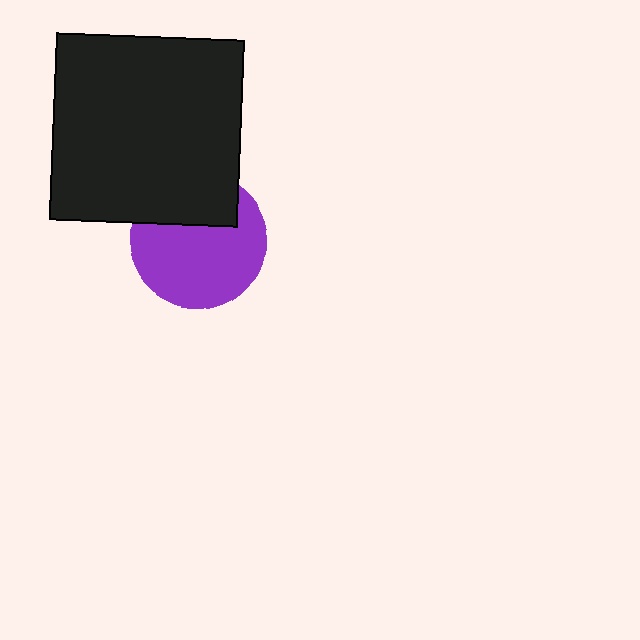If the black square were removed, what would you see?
You would see the complete purple circle.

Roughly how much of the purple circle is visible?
Most of it is visible (roughly 68%).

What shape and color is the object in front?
The object in front is a black square.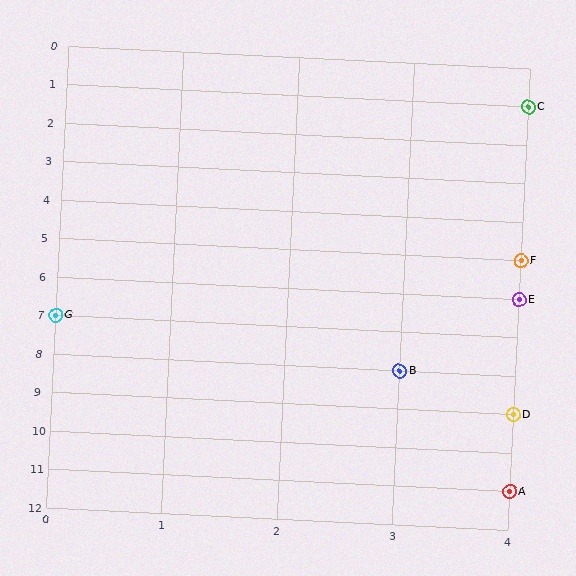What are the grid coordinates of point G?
Point G is at grid coordinates (0, 7).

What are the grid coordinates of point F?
Point F is at grid coordinates (4, 5).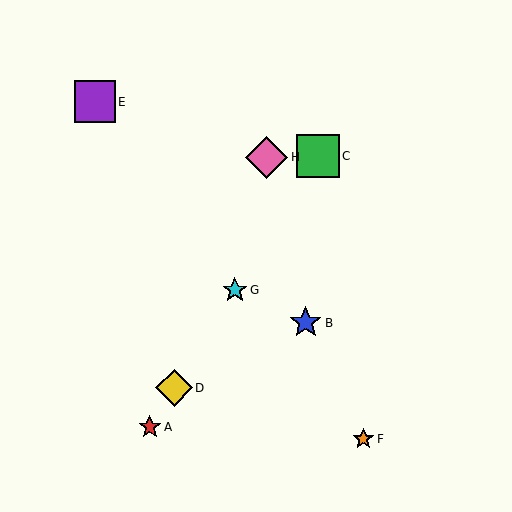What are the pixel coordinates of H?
Object H is at (267, 157).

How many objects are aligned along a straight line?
4 objects (A, C, D, G) are aligned along a straight line.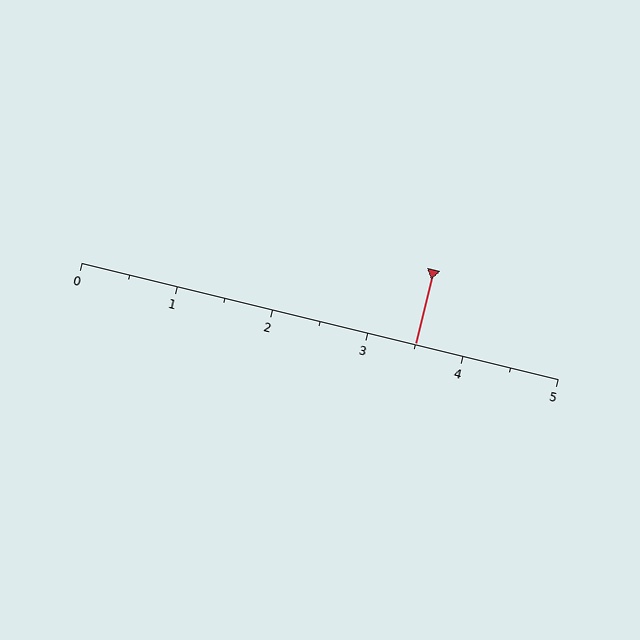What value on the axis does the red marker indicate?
The marker indicates approximately 3.5.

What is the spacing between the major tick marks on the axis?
The major ticks are spaced 1 apart.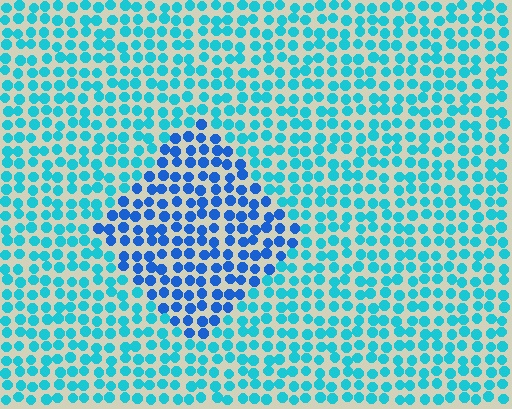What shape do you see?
I see a diamond.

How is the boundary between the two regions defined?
The boundary is defined purely by a slight shift in hue (about 33 degrees). Spacing, size, and orientation are identical on both sides.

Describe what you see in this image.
The image is filled with small cyan elements in a uniform arrangement. A diamond-shaped region is visible where the elements are tinted to a slightly different hue, forming a subtle color boundary.